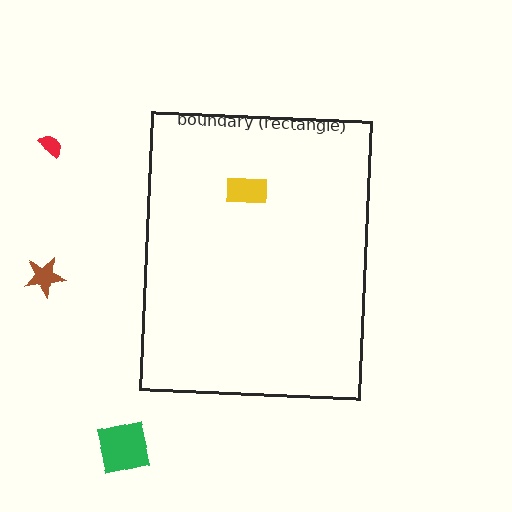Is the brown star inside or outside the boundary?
Outside.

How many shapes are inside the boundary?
1 inside, 3 outside.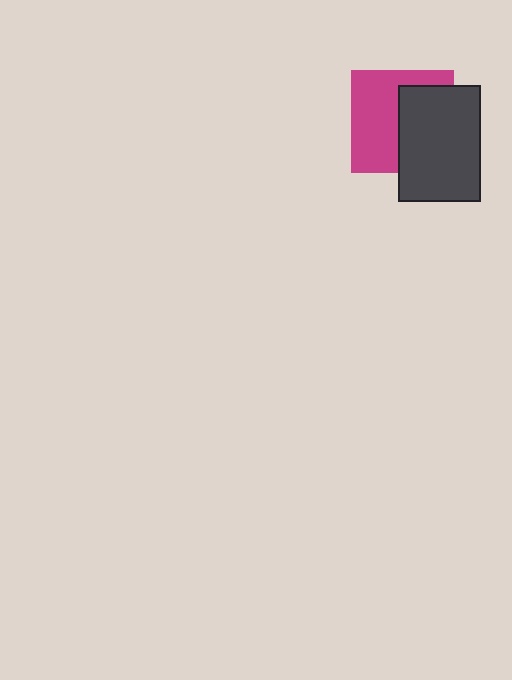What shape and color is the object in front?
The object in front is a dark gray rectangle.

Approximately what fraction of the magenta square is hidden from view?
Roughly 46% of the magenta square is hidden behind the dark gray rectangle.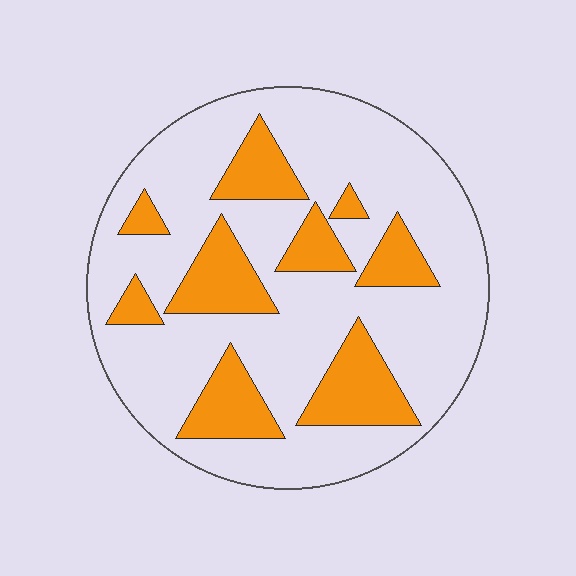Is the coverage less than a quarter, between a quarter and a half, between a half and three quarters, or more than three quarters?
Between a quarter and a half.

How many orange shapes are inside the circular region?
9.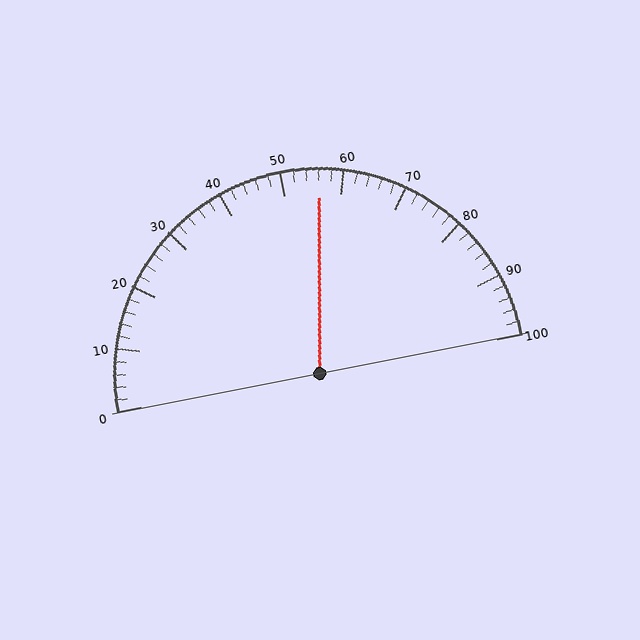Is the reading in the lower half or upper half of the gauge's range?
The reading is in the upper half of the range (0 to 100).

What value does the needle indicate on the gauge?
The needle indicates approximately 56.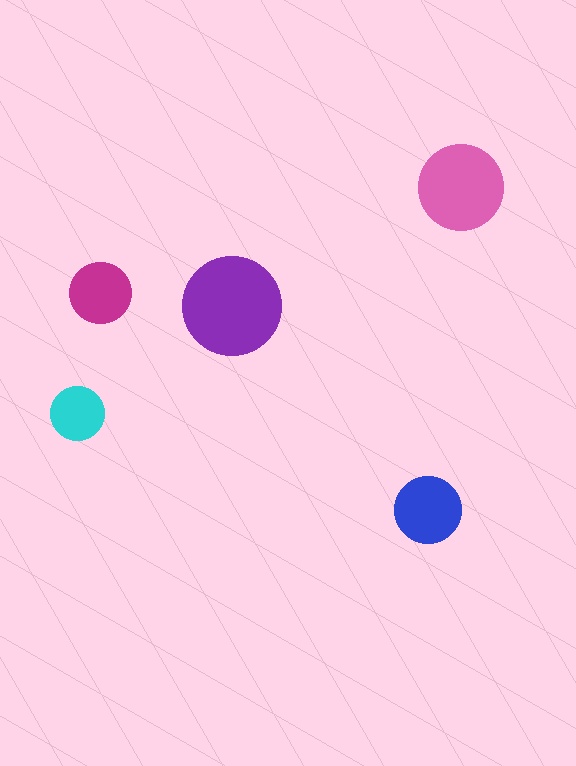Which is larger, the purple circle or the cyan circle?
The purple one.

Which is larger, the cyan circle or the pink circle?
The pink one.